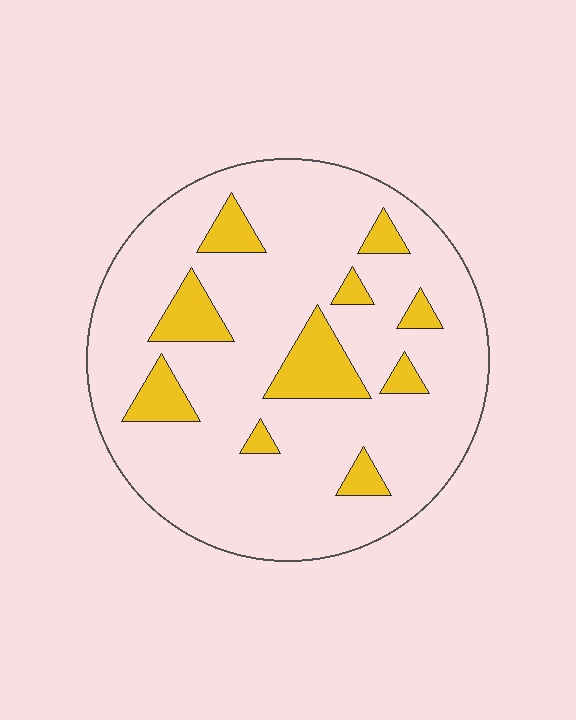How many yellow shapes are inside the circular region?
10.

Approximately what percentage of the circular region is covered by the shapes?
Approximately 15%.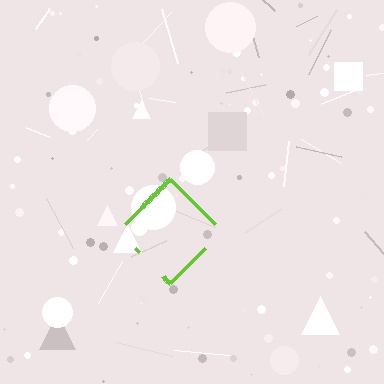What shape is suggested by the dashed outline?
The dashed outline suggests a diamond.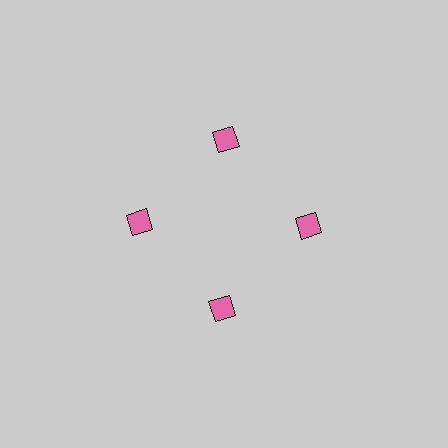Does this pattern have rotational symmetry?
Yes, this pattern has 4-fold rotational symmetry. It looks the same after rotating 90 degrees around the center.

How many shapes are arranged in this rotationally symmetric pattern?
There are 8 shapes, arranged in 4 groups of 2.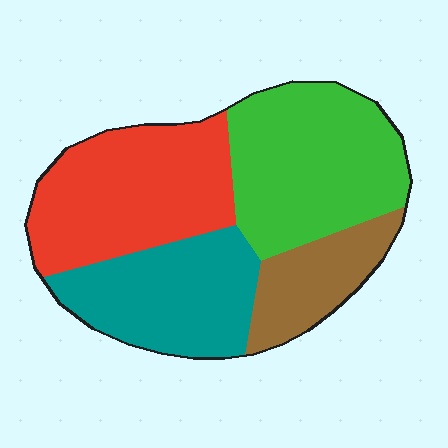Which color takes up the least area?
Brown, at roughly 15%.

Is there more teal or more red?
Red.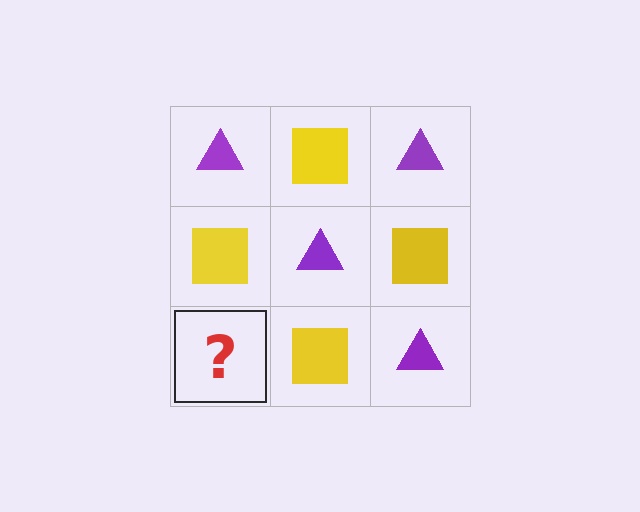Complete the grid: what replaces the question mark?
The question mark should be replaced with a purple triangle.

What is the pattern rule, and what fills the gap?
The rule is that it alternates purple triangle and yellow square in a checkerboard pattern. The gap should be filled with a purple triangle.